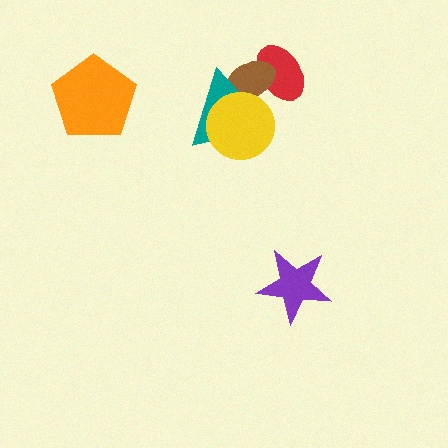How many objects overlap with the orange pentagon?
0 objects overlap with the orange pentagon.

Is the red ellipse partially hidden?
Yes, it is partially covered by another shape.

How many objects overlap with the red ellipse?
2 objects overlap with the red ellipse.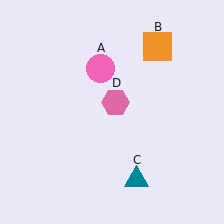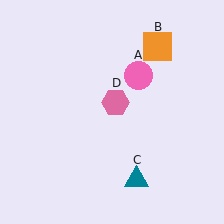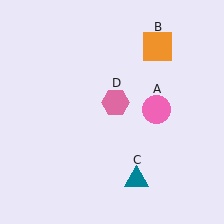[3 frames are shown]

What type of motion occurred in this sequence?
The pink circle (object A) rotated clockwise around the center of the scene.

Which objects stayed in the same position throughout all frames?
Orange square (object B) and teal triangle (object C) and pink hexagon (object D) remained stationary.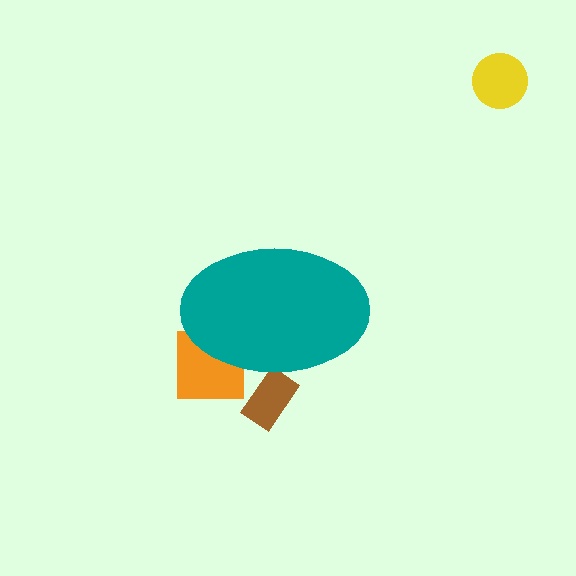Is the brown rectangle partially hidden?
Yes, the brown rectangle is partially hidden behind the teal ellipse.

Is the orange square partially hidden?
Yes, the orange square is partially hidden behind the teal ellipse.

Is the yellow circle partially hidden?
No, the yellow circle is fully visible.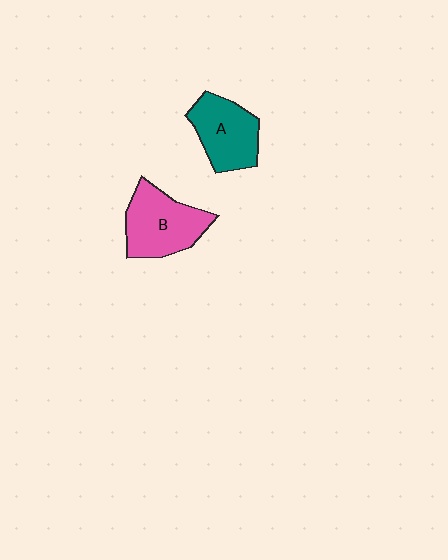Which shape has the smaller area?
Shape A (teal).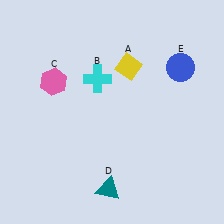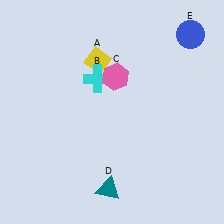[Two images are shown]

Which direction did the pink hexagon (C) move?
The pink hexagon (C) moved right.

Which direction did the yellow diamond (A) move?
The yellow diamond (A) moved left.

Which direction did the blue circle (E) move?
The blue circle (E) moved up.